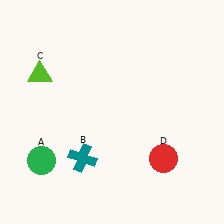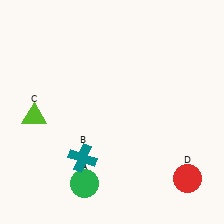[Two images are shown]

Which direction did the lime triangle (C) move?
The lime triangle (C) moved down.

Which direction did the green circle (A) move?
The green circle (A) moved right.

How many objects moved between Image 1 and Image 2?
3 objects moved between the two images.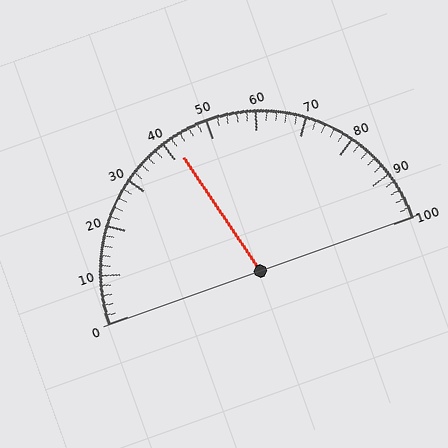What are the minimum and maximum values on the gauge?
The gauge ranges from 0 to 100.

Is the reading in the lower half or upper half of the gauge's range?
The reading is in the lower half of the range (0 to 100).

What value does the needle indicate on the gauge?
The needle indicates approximately 42.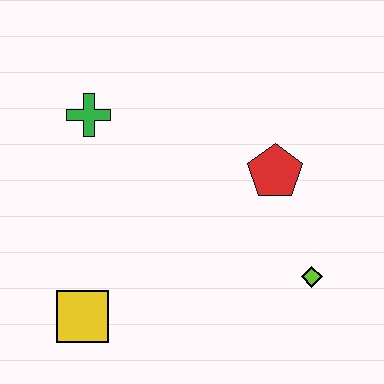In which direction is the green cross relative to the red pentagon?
The green cross is to the left of the red pentagon.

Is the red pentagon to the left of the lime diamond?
Yes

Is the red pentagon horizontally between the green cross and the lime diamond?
Yes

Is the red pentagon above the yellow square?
Yes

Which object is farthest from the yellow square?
The red pentagon is farthest from the yellow square.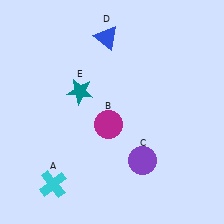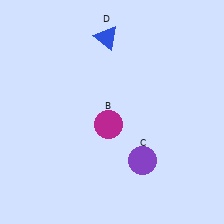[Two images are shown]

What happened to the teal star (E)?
The teal star (E) was removed in Image 2. It was in the top-left area of Image 1.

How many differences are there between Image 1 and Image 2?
There are 2 differences between the two images.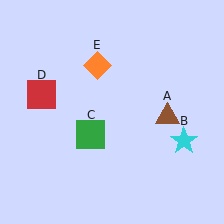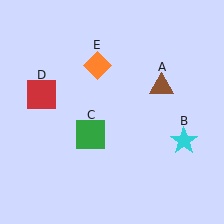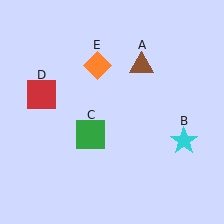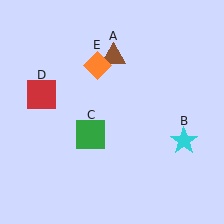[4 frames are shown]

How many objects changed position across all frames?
1 object changed position: brown triangle (object A).